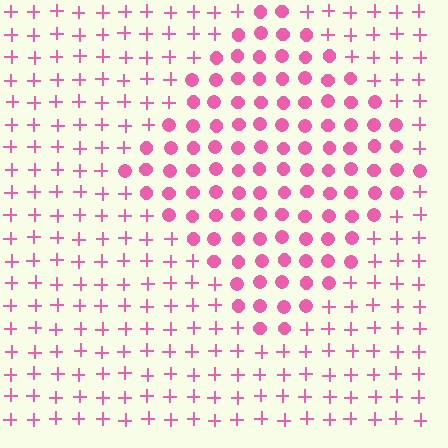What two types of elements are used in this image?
The image uses circles inside the diamond region and plus signs outside it.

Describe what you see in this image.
The image is filled with small pink elements arranged in a uniform grid. A diamond-shaped region contains circles, while the surrounding area contains plus signs. The boundary is defined purely by the change in element shape.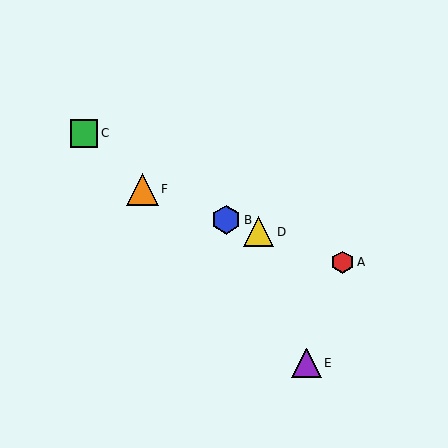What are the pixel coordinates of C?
Object C is at (84, 133).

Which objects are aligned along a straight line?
Objects A, B, D, F are aligned along a straight line.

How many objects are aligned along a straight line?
4 objects (A, B, D, F) are aligned along a straight line.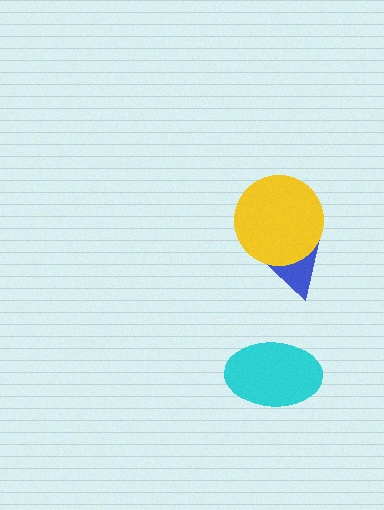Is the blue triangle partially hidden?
Yes, it is partially covered by another shape.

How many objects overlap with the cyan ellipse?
0 objects overlap with the cyan ellipse.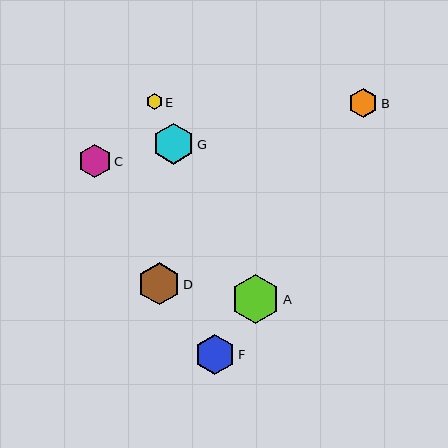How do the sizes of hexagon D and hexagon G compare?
Hexagon D and hexagon G are approximately the same size.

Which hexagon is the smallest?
Hexagon E is the smallest with a size of approximately 16 pixels.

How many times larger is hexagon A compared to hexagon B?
Hexagon A is approximately 1.7 times the size of hexagon B.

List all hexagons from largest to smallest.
From largest to smallest: A, D, G, F, C, B, E.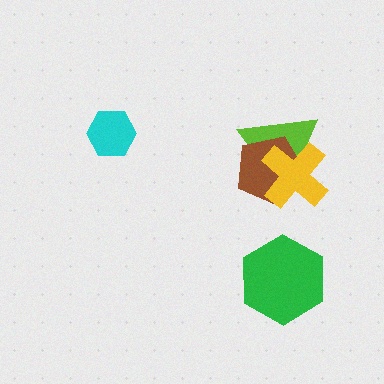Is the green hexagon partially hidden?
No, no other shape covers it.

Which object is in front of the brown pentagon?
The yellow cross is in front of the brown pentagon.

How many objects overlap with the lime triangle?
2 objects overlap with the lime triangle.